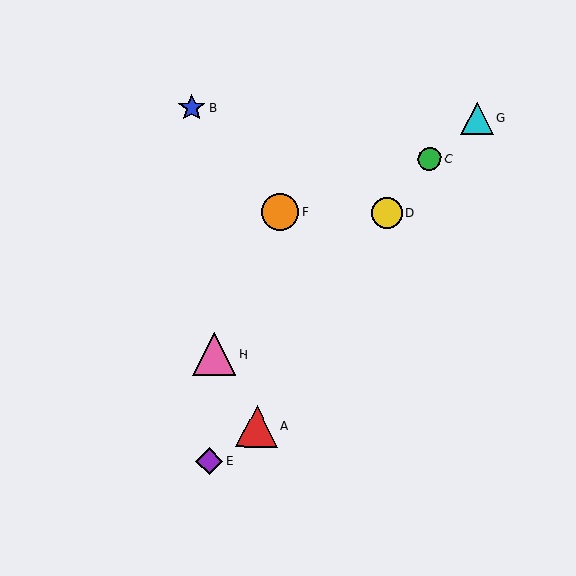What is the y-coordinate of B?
Object B is at y≈108.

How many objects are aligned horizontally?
2 objects (D, F) are aligned horizontally.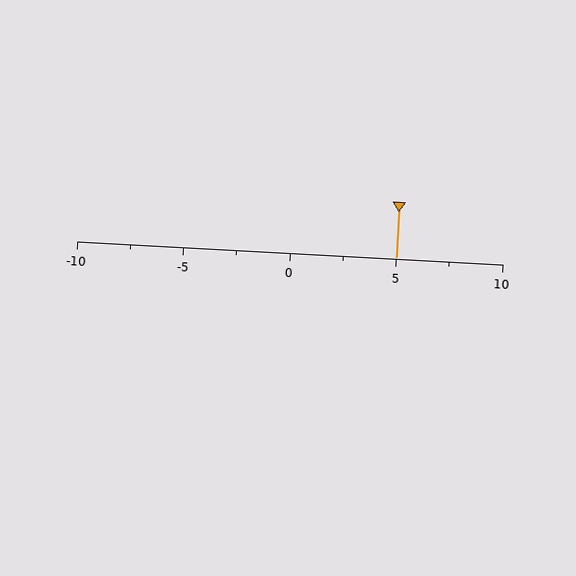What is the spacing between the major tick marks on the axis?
The major ticks are spaced 5 apart.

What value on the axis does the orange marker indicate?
The marker indicates approximately 5.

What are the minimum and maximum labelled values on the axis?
The axis runs from -10 to 10.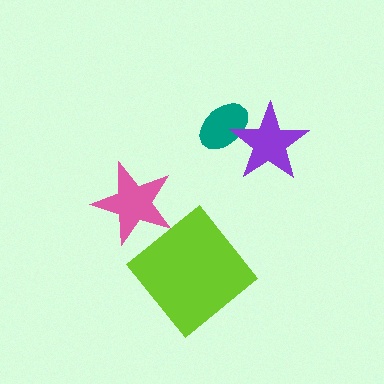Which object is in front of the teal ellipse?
The purple star is in front of the teal ellipse.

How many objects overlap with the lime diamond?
0 objects overlap with the lime diamond.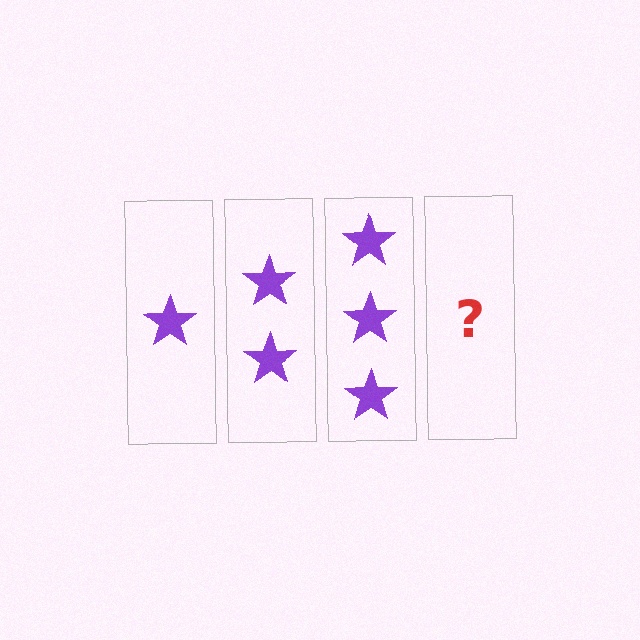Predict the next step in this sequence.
The next step is 4 stars.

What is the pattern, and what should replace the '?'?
The pattern is that each step adds one more star. The '?' should be 4 stars.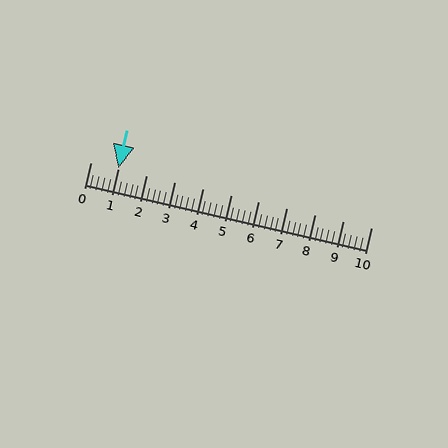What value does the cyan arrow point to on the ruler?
The cyan arrow points to approximately 1.0.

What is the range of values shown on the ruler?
The ruler shows values from 0 to 10.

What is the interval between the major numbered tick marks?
The major tick marks are spaced 1 units apart.